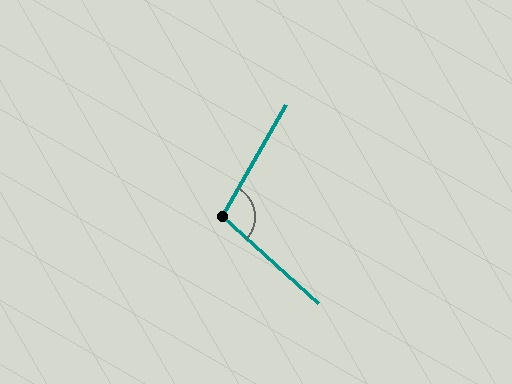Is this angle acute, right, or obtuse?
It is obtuse.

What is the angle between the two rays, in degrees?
Approximately 102 degrees.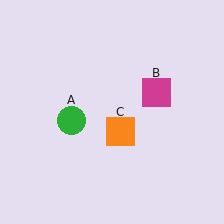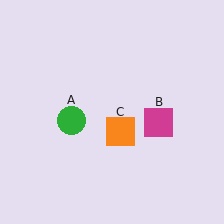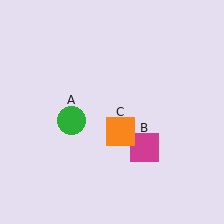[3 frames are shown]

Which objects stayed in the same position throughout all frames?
Green circle (object A) and orange square (object C) remained stationary.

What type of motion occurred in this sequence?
The magenta square (object B) rotated clockwise around the center of the scene.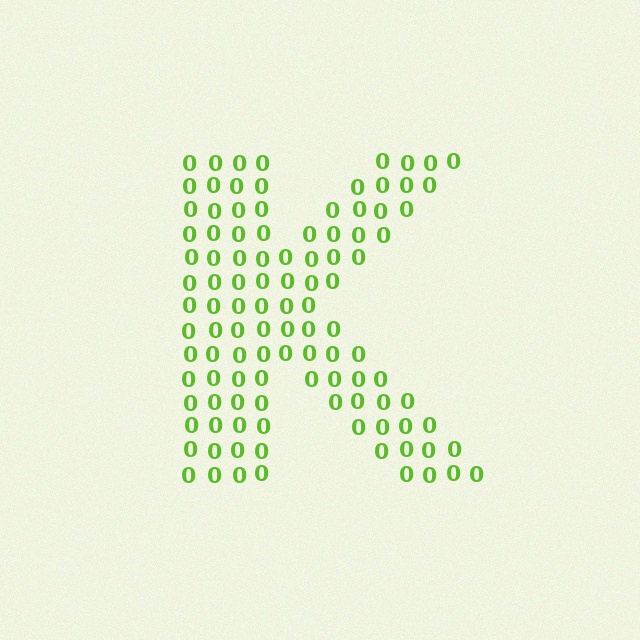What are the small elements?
The small elements are digit 0's.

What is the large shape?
The large shape is the letter K.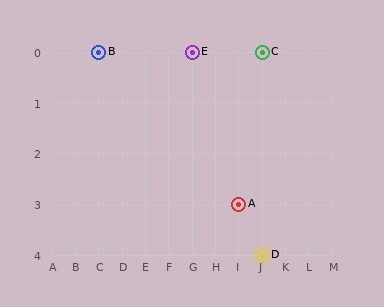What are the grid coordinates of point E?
Point E is at grid coordinates (G, 0).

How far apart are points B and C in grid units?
Points B and C are 7 columns apart.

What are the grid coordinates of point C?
Point C is at grid coordinates (J, 0).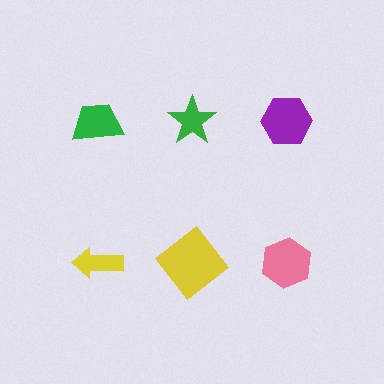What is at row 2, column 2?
A yellow diamond.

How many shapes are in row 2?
3 shapes.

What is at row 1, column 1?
A green trapezoid.